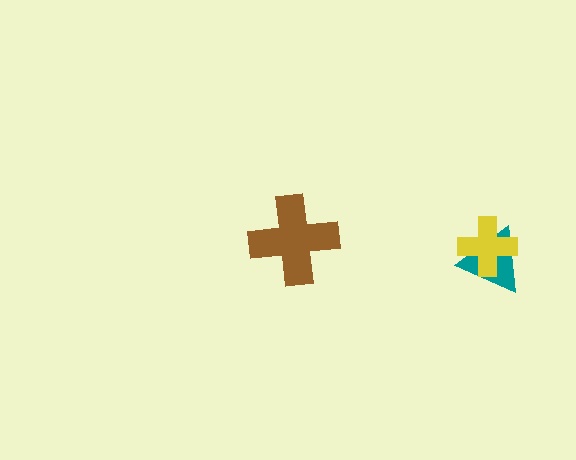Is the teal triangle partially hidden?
Yes, it is partially covered by another shape.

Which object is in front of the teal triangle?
The yellow cross is in front of the teal triangle.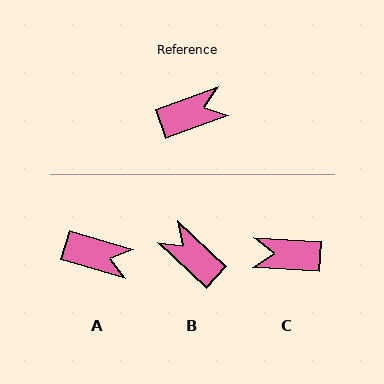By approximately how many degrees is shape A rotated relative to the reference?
Approximately 37 degrees clockwise.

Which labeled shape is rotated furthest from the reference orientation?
C, about 157 degrees away.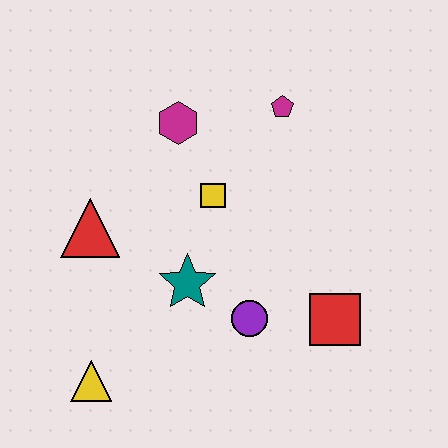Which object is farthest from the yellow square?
The yellow triangle is farthest from the yellow square.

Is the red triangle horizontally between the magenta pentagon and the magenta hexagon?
No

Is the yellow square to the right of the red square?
No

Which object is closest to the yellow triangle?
The teal star is closest to the yellow triangle.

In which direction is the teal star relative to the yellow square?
The teal star is below the yellow square.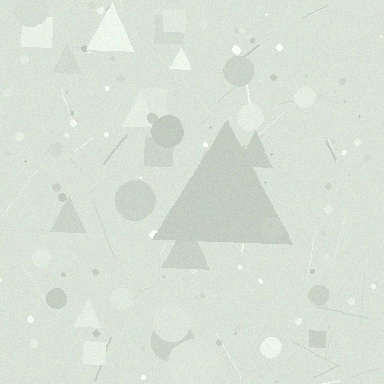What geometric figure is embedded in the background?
A triangle is embedded in the background.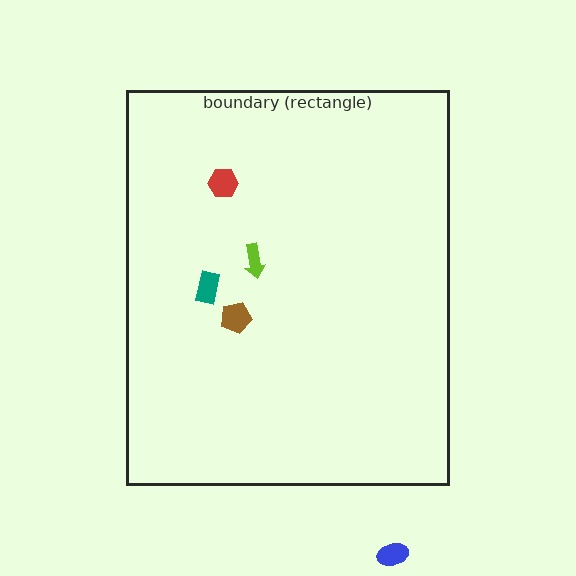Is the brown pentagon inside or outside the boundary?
Inside.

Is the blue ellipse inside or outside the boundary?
Outside.